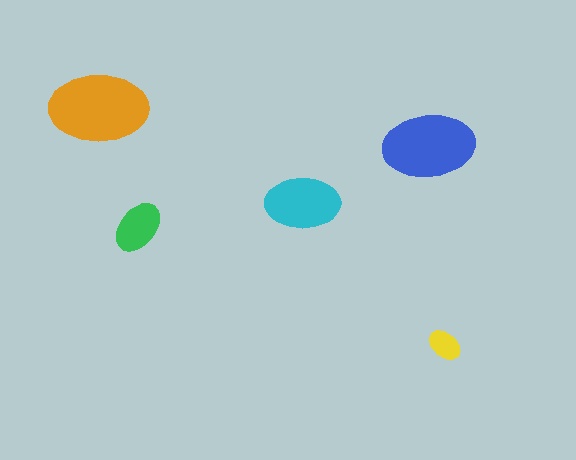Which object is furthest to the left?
The orange ellipse is leftmost.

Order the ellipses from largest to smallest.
the orange one, the blue one, the cyan one, the green one, the yellow one.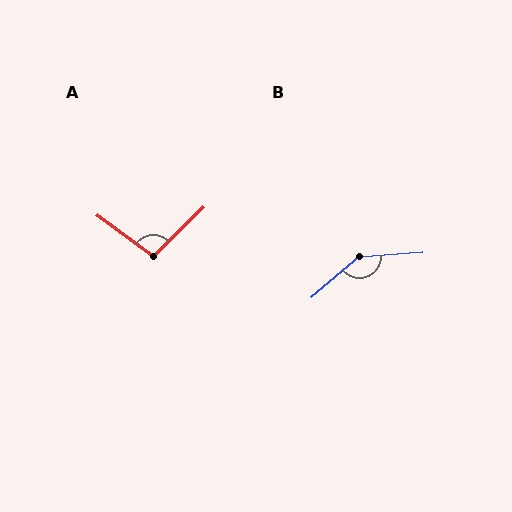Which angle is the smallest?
A, at approximately 99 degrees.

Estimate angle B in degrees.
Approximately 144 degrees.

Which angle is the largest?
B, at approximately 144 degrees.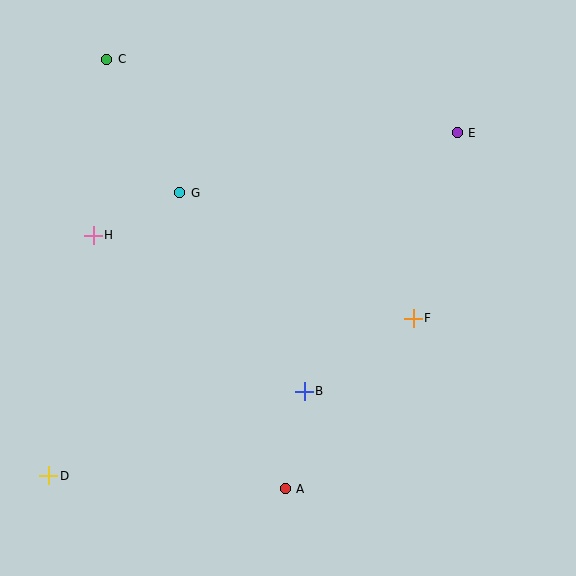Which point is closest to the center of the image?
Point B at (304, 392) is closest to the center.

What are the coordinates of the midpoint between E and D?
The midpoint between E and D is at (253, 304).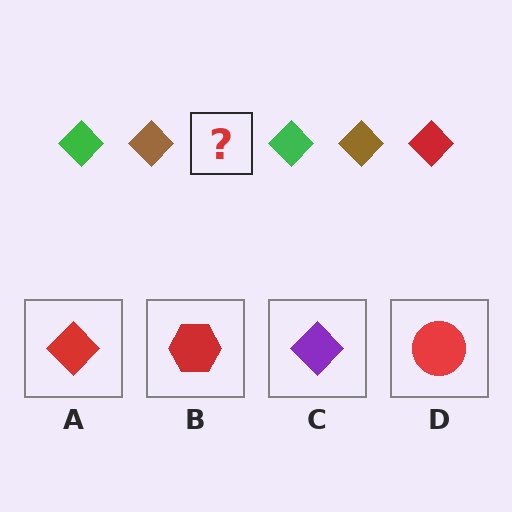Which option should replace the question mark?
Option A.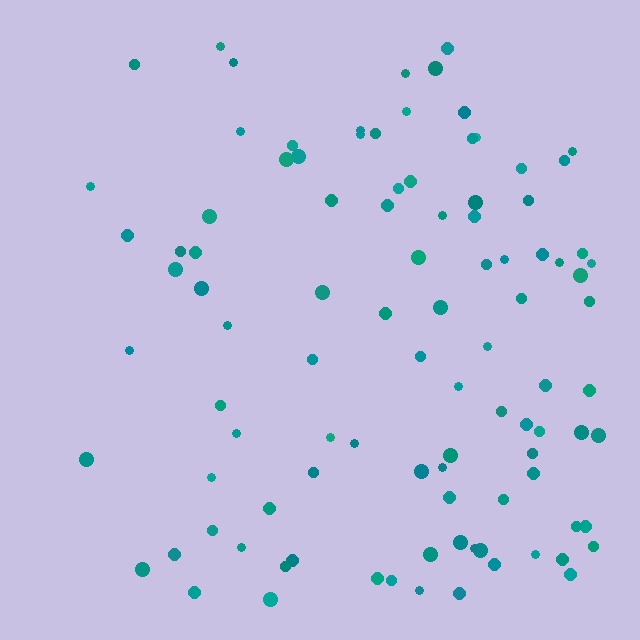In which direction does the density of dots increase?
From left to right, with the right side densest.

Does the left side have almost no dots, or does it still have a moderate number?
Still a moderate number, just noticeably fewer than the right.